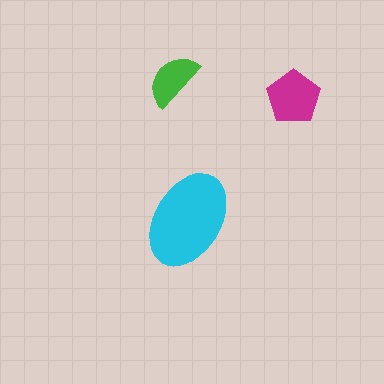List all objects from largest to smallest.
The cyan ellipse, the magenta pentagon, the green semicircle.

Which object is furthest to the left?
The green semicircle is leftmost.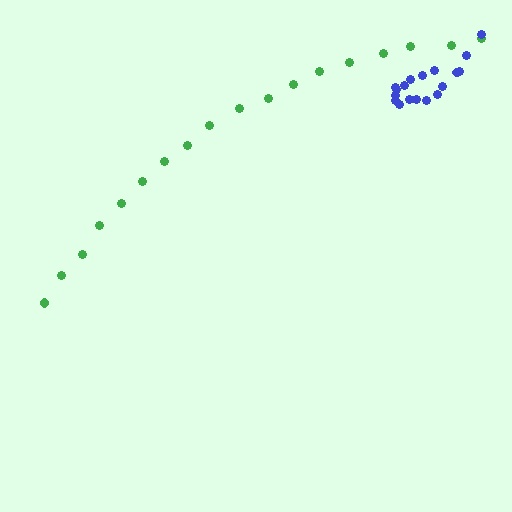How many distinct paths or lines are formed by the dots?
There are 2 distinct paths.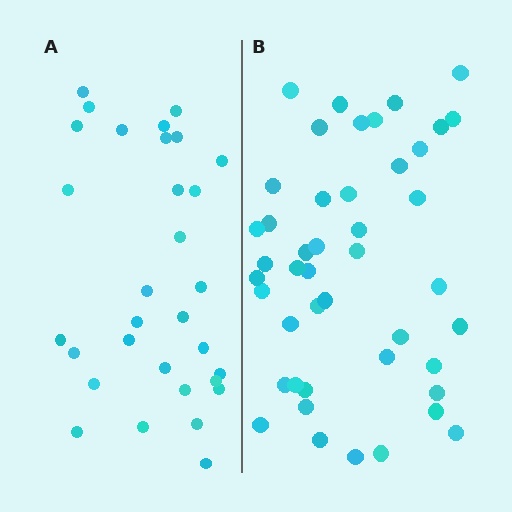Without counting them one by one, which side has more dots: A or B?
Region B (the right region) has more dots.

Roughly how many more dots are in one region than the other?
Region B has approximately 15 more dots than region A.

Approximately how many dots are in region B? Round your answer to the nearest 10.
About 40 dots. (The exact count is 45, which rounds to 40.)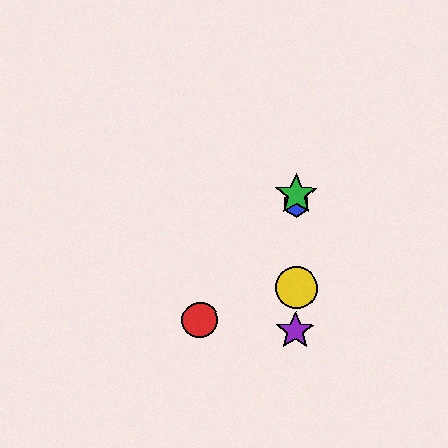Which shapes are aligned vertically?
The blue hexagon, the green star, the yellow circle, the purple star are aligned vertically.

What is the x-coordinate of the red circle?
The red circle is at x≈200.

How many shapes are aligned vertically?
4 shapes (the blue hexagon, the green star, the yellow circle, the purple star) are aligned vertically.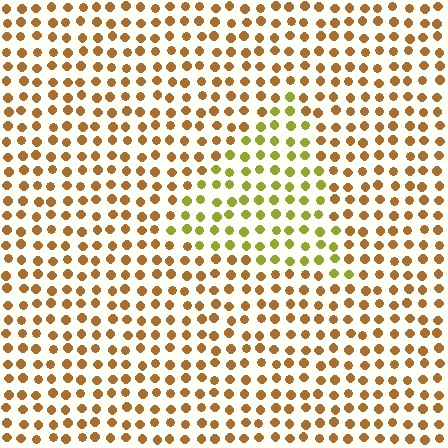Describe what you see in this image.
The image is filled with small brown elements in a uniform arrangement. A triangle-shaped region is visible where the elements are tinted to a slightly different hue, forming a subtle color boundary.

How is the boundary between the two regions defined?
The boundary is defined purely by a slight shift in hue (about 39 degrees). Spacing, size, and orientation are identical on both sides.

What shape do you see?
I see a triangle.